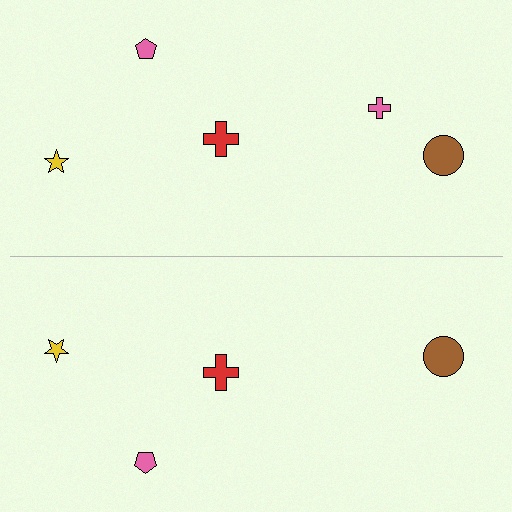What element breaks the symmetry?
A pink cross is missing from the bottom side.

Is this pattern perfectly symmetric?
No, the pattern is not perfectly symmetric. A pink cross is missing from the bottom side.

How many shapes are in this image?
There are 9 shapes in this image.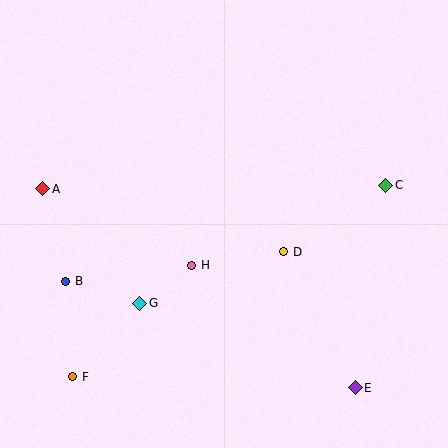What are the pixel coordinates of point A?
Point A is at (43, 189).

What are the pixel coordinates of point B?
Point B is at (66, 281).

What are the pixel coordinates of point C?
Point C is at (386, 185).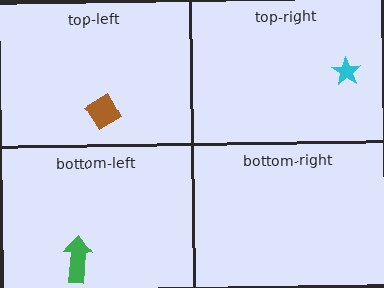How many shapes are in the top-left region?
1.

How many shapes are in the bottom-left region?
1.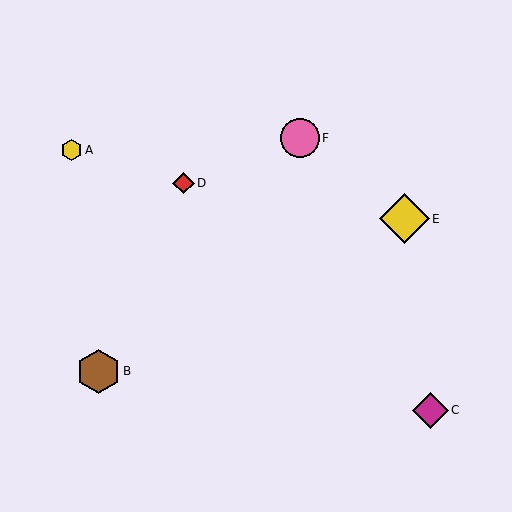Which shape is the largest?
The yellow diamond (labeled E) is the largest.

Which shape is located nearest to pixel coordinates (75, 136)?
The yellow hexagon (labeled A) at (71, 150) is nearest to that location.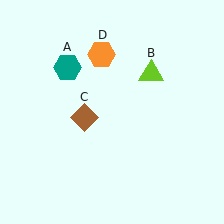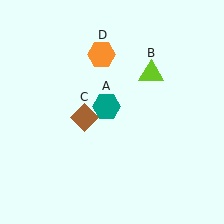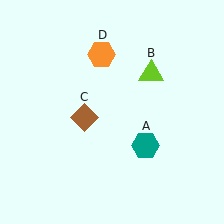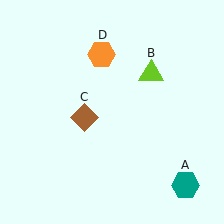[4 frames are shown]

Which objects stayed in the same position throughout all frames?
Lime triangle (object B) and brown diamond (object C) and orange hexagon (object D) remained stationary.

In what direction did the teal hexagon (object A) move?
The teal hexagon (object A) moved down and to the right.